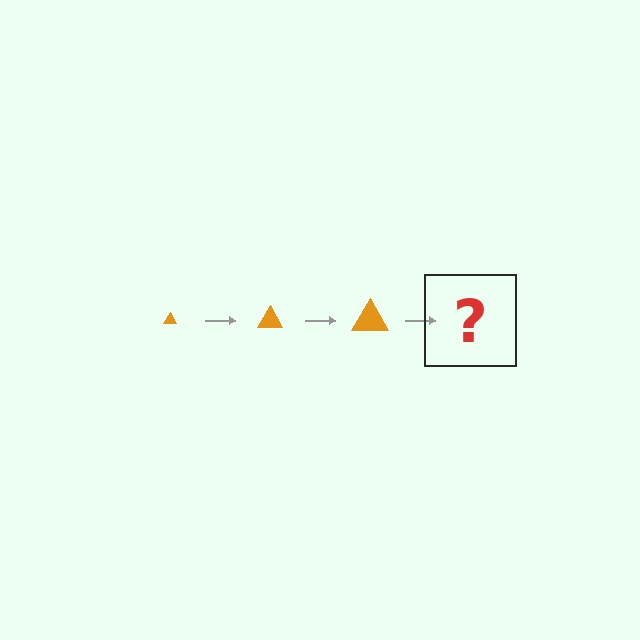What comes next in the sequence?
The next element should be an orange triangle, larger than the previous one.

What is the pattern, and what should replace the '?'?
The pattern is that the triangle gets progressively larger each step. The '?' should be an orange triangle, larger than the previous one.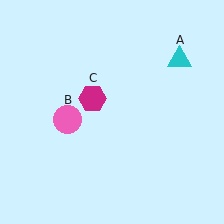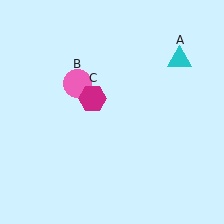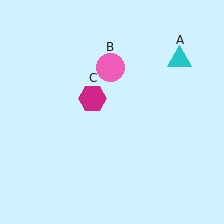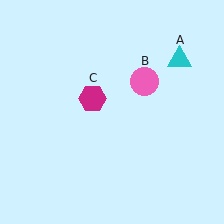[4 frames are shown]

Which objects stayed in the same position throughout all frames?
Cyan triangle (object A) and magenta hexagon (object C) remained stationary.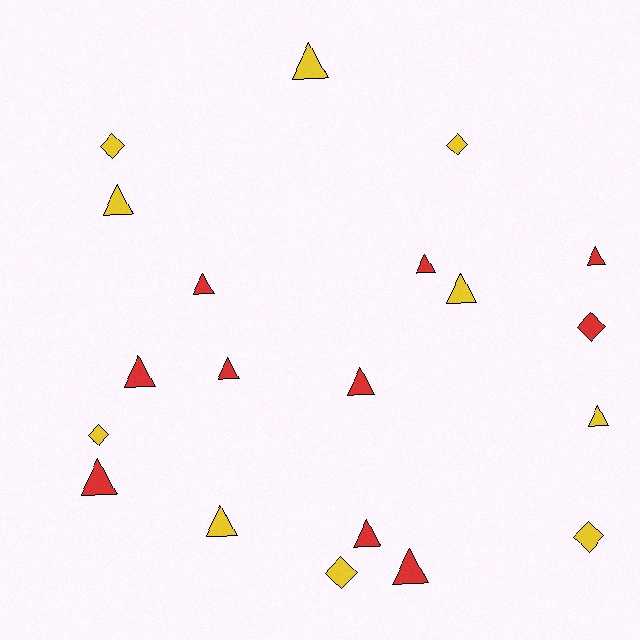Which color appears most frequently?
Red, with 10 objects.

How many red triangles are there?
There are 9 red triangles.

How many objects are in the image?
There are 20 objects.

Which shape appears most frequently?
Triangle, with 14 objects.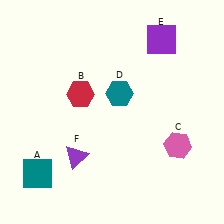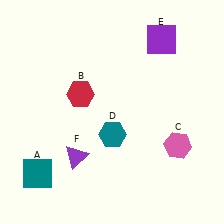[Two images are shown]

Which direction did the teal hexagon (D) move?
The teal hexagon (D) moved down.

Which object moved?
The teal hexagon (D) moved down.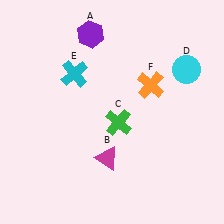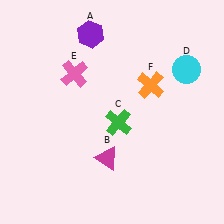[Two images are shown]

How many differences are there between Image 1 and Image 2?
There is 1 difference between the two images.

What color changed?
The cross (E) changed from cyan in Image 1 to pink in Image 2.